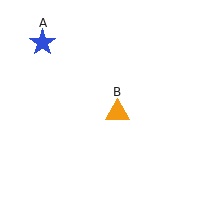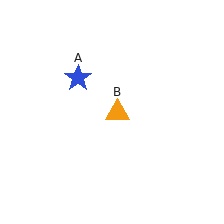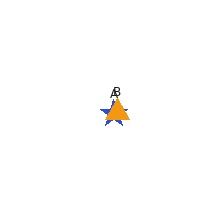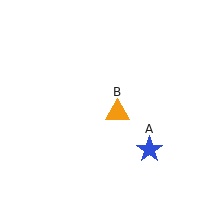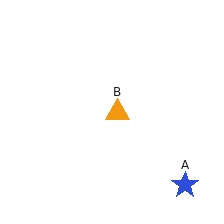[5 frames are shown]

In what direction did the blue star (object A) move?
The blue star (object A) moved down and to the right.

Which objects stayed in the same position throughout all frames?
Orange triangle (object B) remained stationary.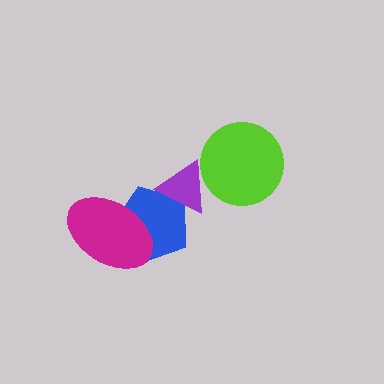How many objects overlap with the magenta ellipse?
1 object overlaps with the magenta ellipse.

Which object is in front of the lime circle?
The purple triangle is in front of the lime circle.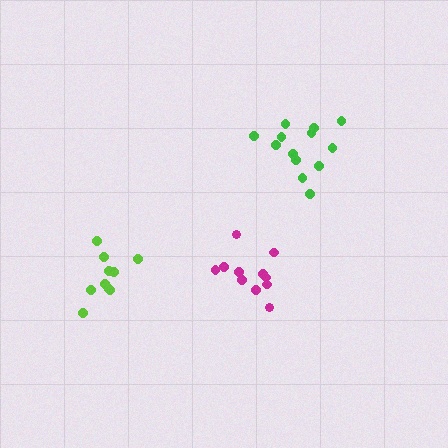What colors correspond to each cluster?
The clusters are colored: lime, magenta, green.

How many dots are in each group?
Group 1: 10 dots, Group 2: 11 dots, Group 3: 13 dots (34 total).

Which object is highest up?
The green cluster is topmost.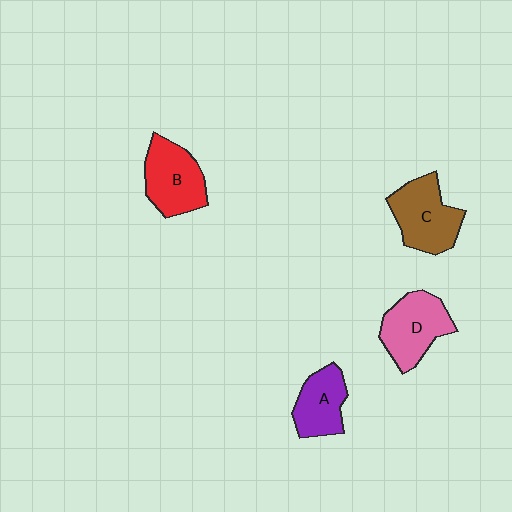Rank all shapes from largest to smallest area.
From largest to smallest: C (brown), D (pink), B (red), A (purple).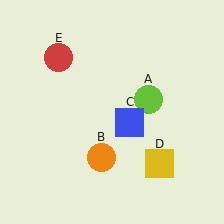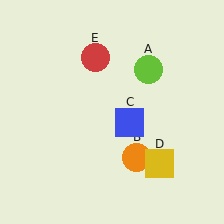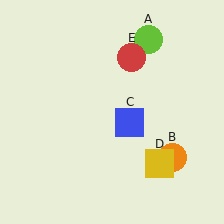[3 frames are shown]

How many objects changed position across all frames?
3 objects changed position: lime circle (object A), orange circle (object B), red circle (object E).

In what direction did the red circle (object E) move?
The red circle (object E) moved right.